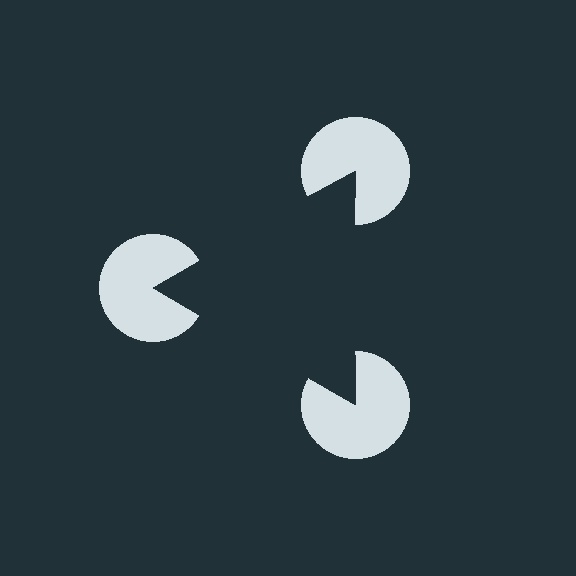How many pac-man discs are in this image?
There are 3 — one at each vertex of the illusory triangle.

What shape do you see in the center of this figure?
An illusory triangle — its edges are inferred from the aligned wedge cuts in the pac-man discs, not physically drawn.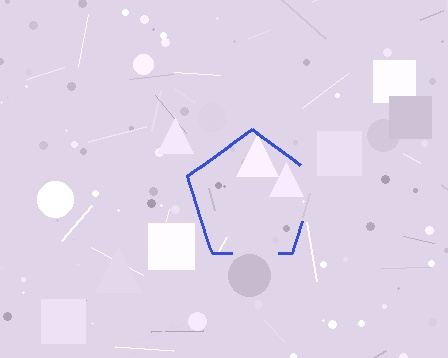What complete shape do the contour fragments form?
The contour fragments form a pentagon.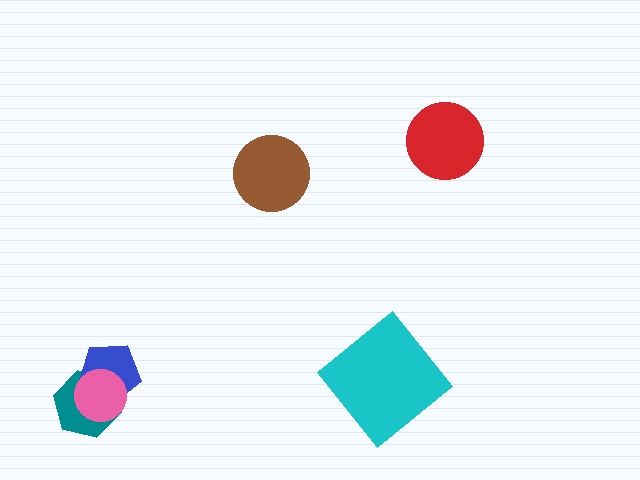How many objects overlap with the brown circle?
0 objects overlap with the brown circle.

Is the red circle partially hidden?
No, no other shape covers it.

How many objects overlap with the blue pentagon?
2 objects overlap with the blue pentagon.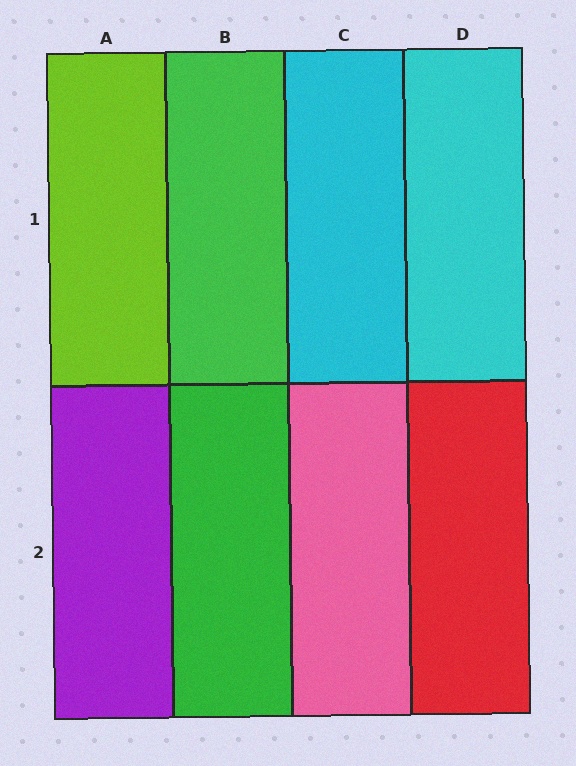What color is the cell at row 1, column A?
Lime.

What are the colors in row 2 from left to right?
Purple, green, pink, red.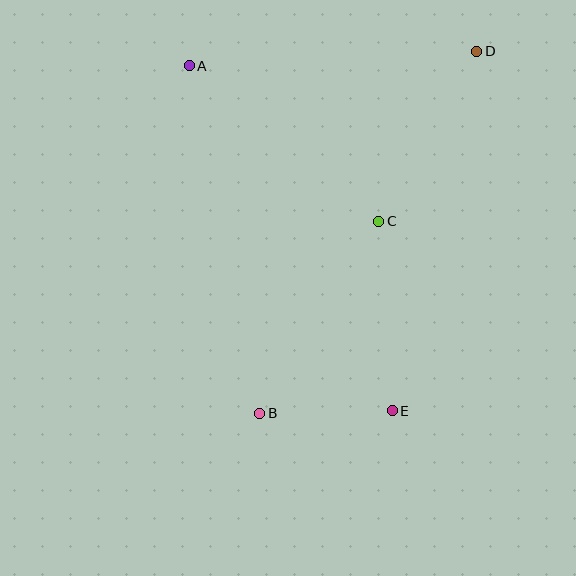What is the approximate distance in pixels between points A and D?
The distance between A and D is approximately 288 pixels.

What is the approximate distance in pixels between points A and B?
The distance between A and B is approximately 355 pixels.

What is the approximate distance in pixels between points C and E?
The distance between C and E is approximately 190 pixels.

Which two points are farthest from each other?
Points B and D are farthest from each other.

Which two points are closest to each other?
Points B and E are closest to each other.